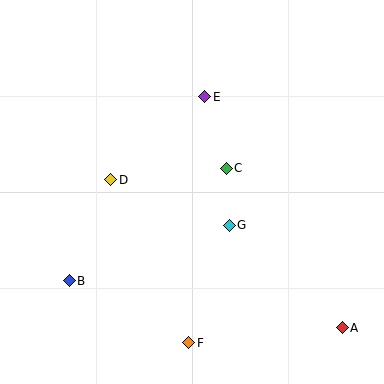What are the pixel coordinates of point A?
Point A is at (342, 328).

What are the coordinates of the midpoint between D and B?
The midpoint between D and B is at (90, 230).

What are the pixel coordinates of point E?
Point E is at (205, 97).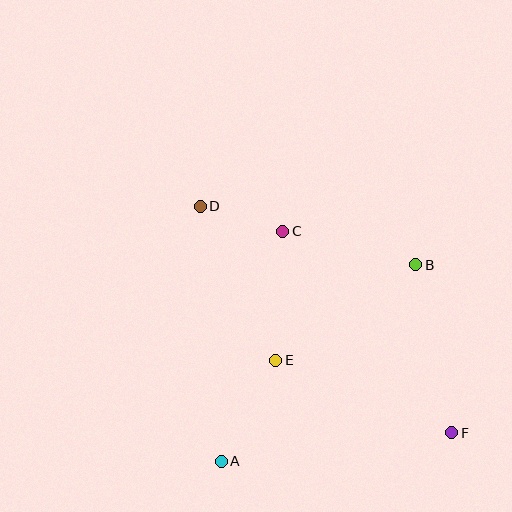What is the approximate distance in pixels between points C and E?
The distance between C and E is approximately 129 pixels.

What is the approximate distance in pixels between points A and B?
The distance between A and B is approximately 277 pixels.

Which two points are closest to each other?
Points C and D are closest to each other.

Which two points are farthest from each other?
Points D and F are farthest from each other.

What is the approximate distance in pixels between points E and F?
The distance between E and F is approximately 190 pixels.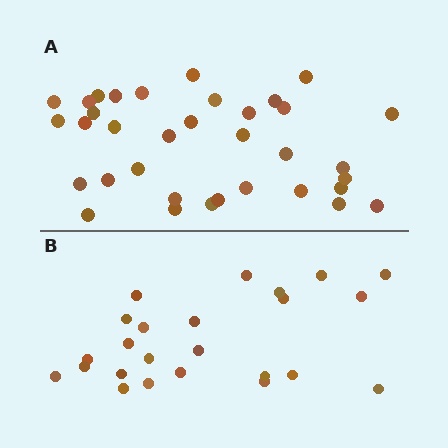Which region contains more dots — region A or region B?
Region A (the top region) has more dots.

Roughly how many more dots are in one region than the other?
Region A has roughly 12 or so more dots than region B.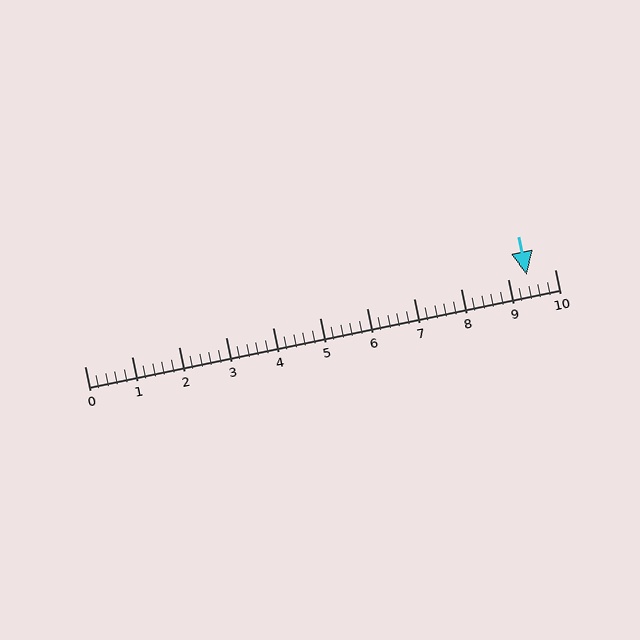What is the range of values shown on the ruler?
The ruler shows values from 0 to 10.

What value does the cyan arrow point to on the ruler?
The cyan arrow points to approximately 9.4.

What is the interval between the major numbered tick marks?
The major tick marks are spaced 1 units apart.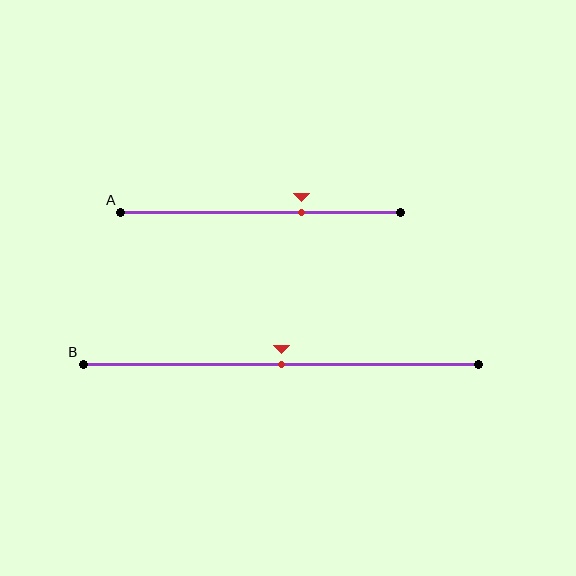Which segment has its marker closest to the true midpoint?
Segment B has its marker closest to the true midpoint.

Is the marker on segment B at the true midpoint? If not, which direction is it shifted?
Yes, the marker on segment B is at the true midpoint.